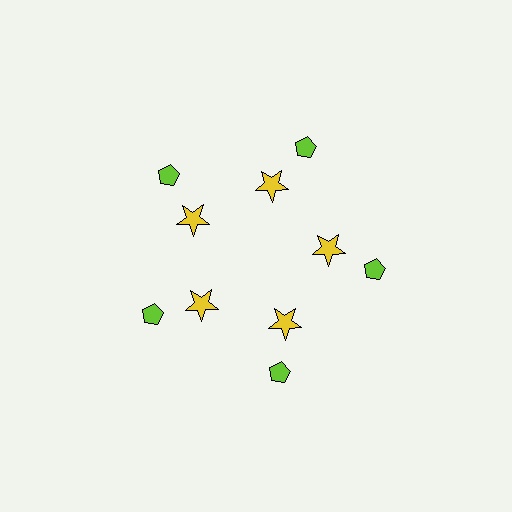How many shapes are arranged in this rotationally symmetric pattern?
There are 10 shapes, arranged in 5 groups of 2.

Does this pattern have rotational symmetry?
Yes, this pattern has 5-fold rotational symmetry. It looks the same after rotating 72 degrees around the center.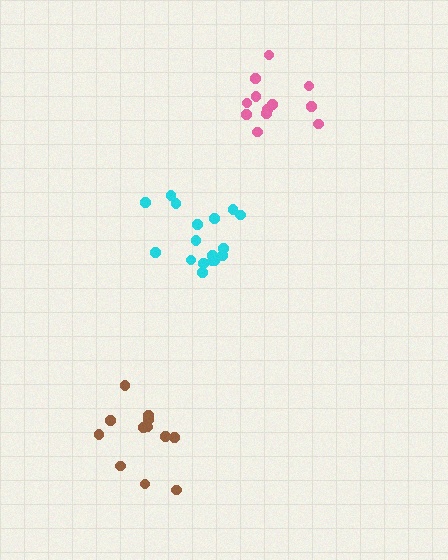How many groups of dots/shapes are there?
There are 3 groups.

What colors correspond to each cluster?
The clusters are colored: cyan, pink, brown.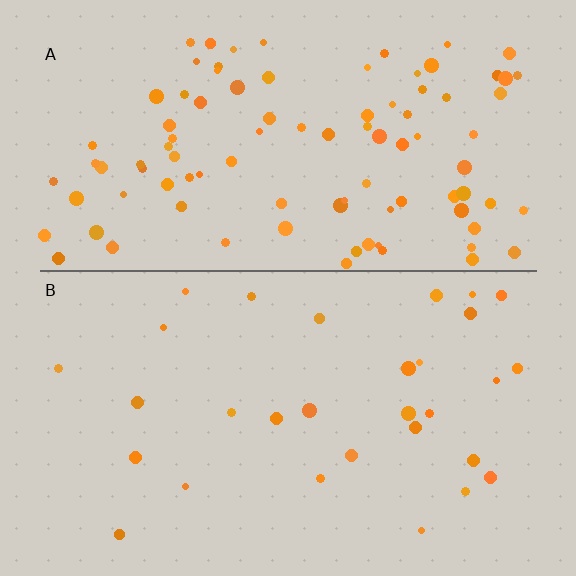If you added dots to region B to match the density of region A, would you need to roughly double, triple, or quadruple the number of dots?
Approximately triple.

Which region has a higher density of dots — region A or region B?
A (the top).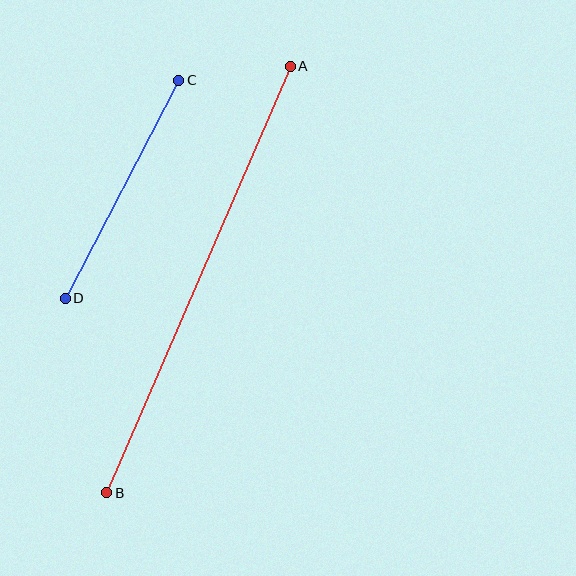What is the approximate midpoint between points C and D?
The midpoint is at approximately (122, 189) pixels.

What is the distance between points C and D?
The distance is approximately 246 pixels.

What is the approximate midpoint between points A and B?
The midpoint is at approximately (198, 280) pixels.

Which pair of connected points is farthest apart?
Points A and B are farthest apart.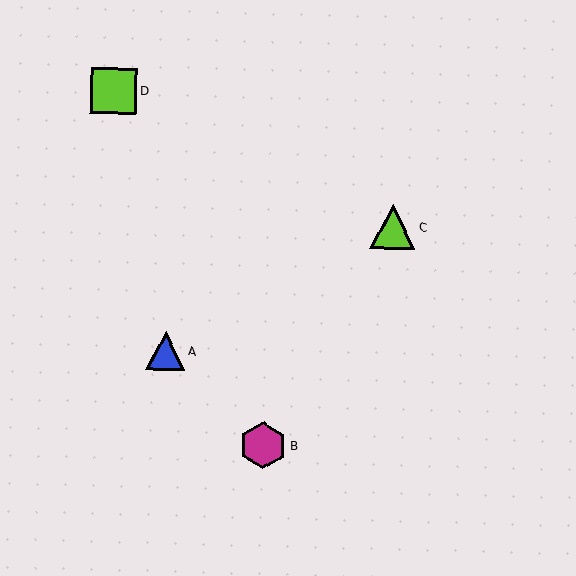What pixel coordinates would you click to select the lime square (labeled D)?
Click at (114, 91) to select the lime square D.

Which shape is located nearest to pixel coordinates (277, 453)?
The magenta hexagon (labeled B) at (263, 445) is nearest to that location.